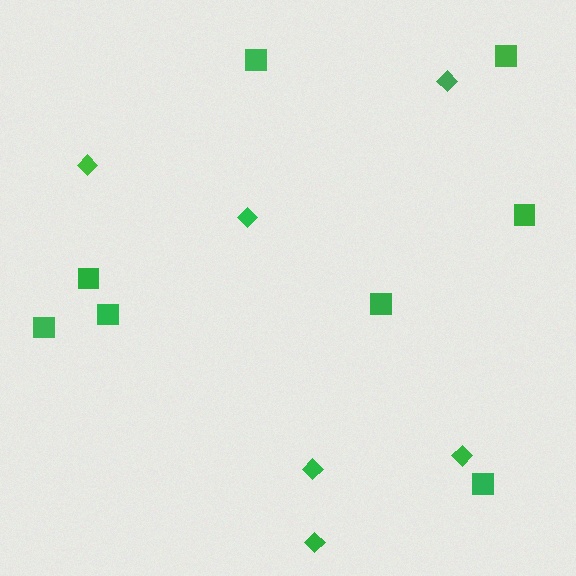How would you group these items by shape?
There are 2 groups: one group of diamonds (6) and one group of squares (8).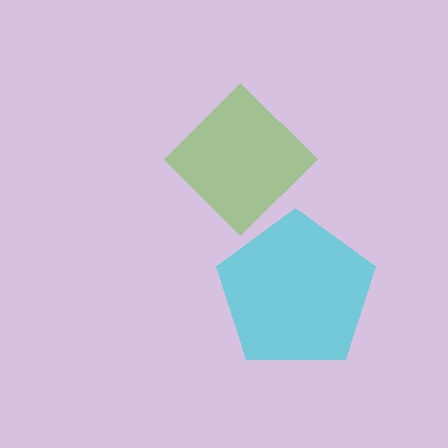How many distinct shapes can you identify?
There are 2 distinct shapes: a cyan pentagon, a lime diamond.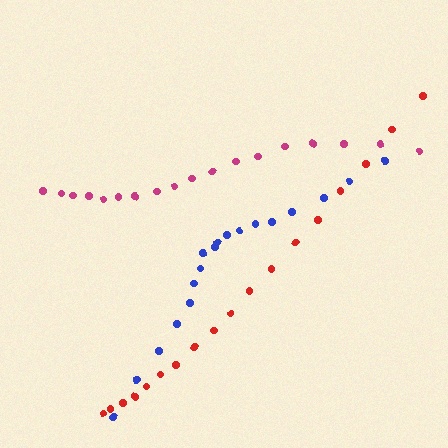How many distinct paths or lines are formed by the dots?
There are 3 distinct paths.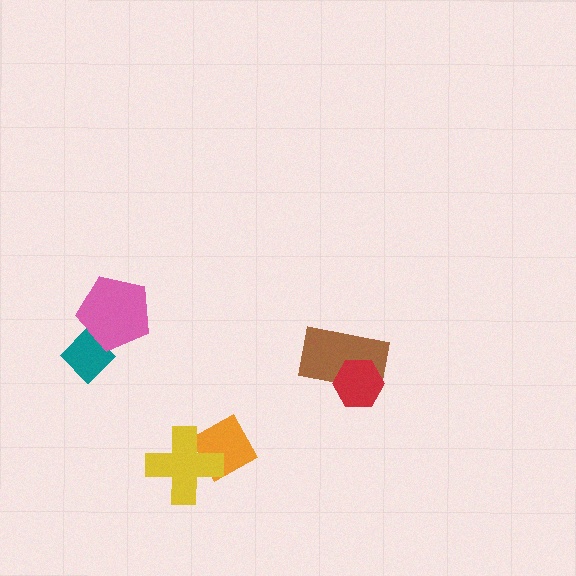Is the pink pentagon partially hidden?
No, no other shape covers it.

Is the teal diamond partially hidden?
Yes, it is partially covered by another shape.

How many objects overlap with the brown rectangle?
1 object overlaps with the brown rectangle.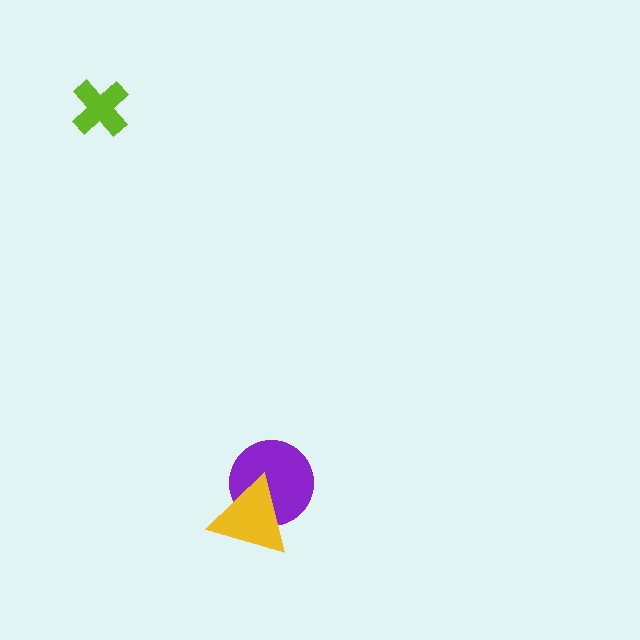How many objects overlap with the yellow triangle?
1 object overlaps with the yellow triangle.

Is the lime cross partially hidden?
No, no other shape covers it.